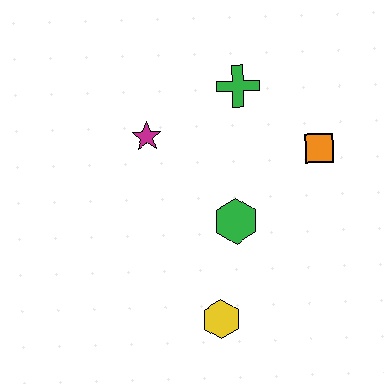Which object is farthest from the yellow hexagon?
The green cross is farthest from the yellow hexagon.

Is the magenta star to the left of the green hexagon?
Yes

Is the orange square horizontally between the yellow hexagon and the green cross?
No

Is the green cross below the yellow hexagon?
No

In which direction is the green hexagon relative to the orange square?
The green hexagon is to the left of the orange square.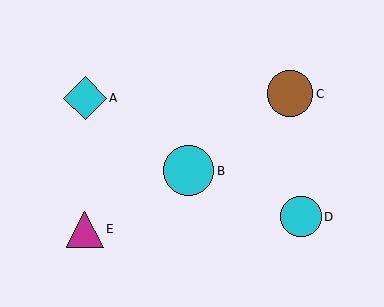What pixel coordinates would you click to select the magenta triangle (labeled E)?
Click at (85, 229) to select the magenta triangle E.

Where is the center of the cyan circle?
The center of the cyan circle is at (189, 171).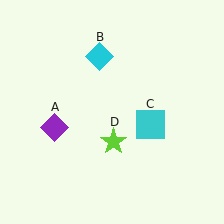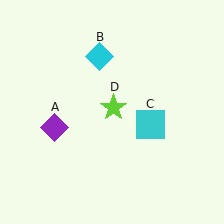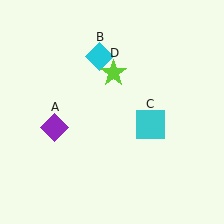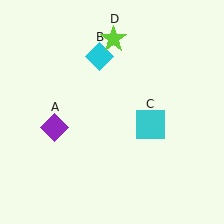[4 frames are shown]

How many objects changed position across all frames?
1 object changed position: lime star (object D).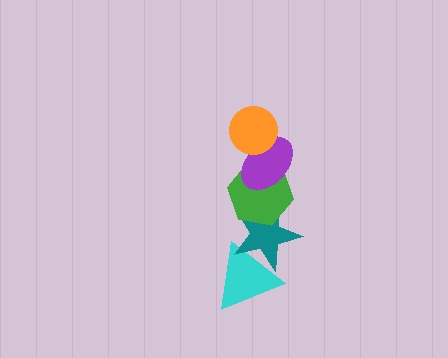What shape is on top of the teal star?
The green hexagon is on top of the teal star.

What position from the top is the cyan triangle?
The cyan triangle is 5th from the top.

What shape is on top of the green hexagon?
The purple ellipse is on top of the green hexagon.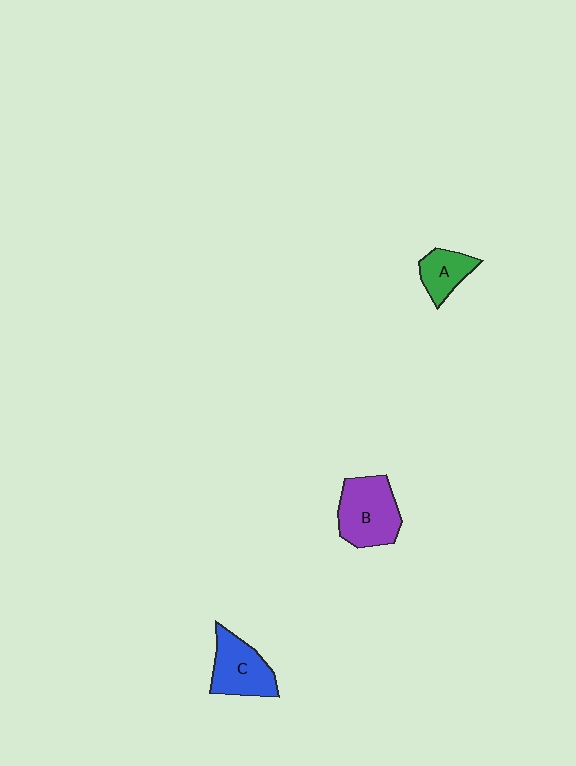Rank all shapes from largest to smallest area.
From largest to smallest: B (purple), C (blue), A (green).